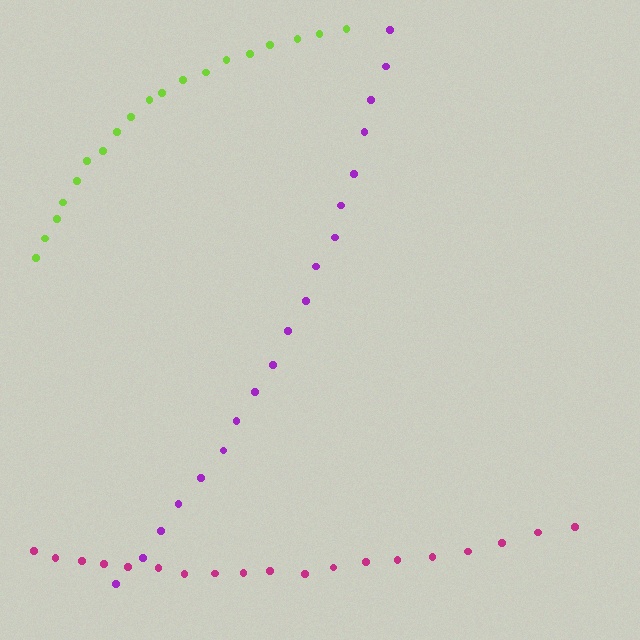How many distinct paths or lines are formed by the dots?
There are 3 distinct paths.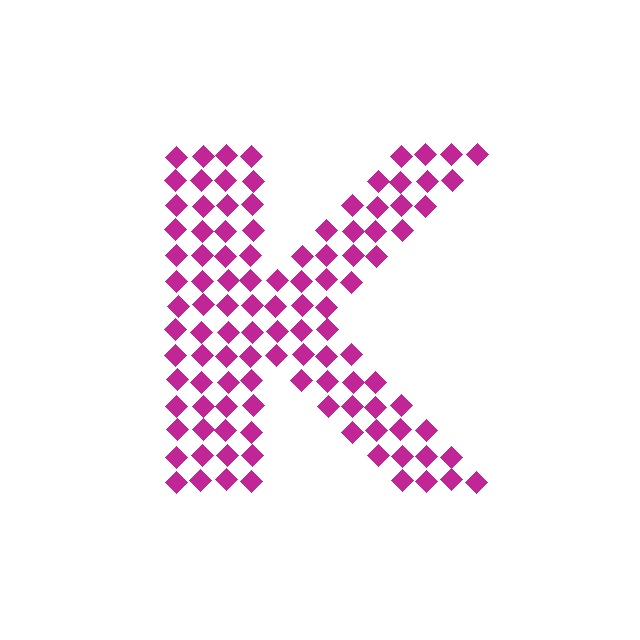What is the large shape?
The large shape is the letter K.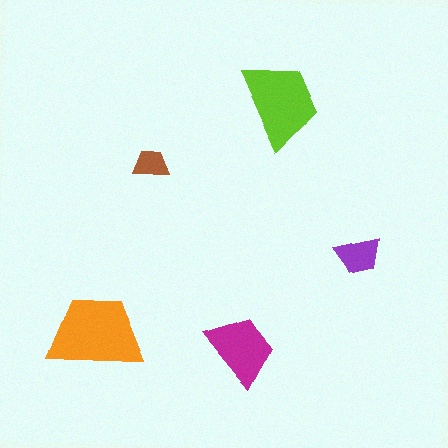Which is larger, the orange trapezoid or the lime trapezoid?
The orange one.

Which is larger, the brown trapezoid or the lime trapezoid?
The lime one.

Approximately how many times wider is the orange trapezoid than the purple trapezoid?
About 2 times wider.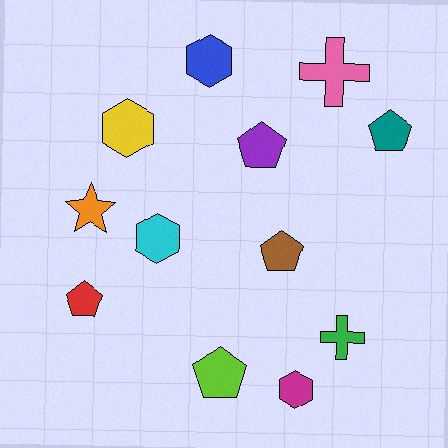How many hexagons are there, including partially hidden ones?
There are 4 hexagons.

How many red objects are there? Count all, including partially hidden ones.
There is 1 red object.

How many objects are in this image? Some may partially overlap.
There are 12 objects.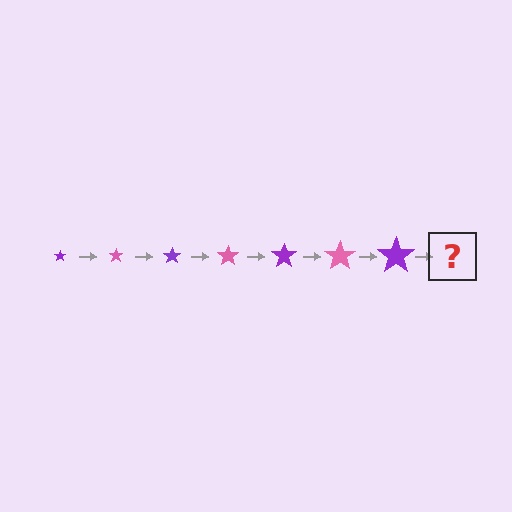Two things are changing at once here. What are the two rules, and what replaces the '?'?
The two rules are that the star grows larger each step and the color cycles through purple and pink. The '?' should be a pink star, larger than the previous one.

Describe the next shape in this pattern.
It should be a pink star, larger than the previous one.